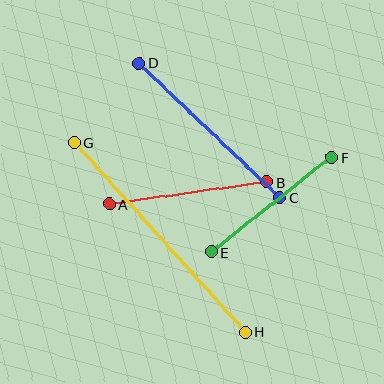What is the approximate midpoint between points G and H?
The midpoint is at approximately (160, 237) pixels.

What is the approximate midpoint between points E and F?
The midpoint is at approximately (271, 205) pixels.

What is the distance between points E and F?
The distance is approximately 154 pixels.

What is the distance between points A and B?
The distance is approximately 160 pixels.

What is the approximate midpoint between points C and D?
The midpoint is at approximately (209, 130) pixels.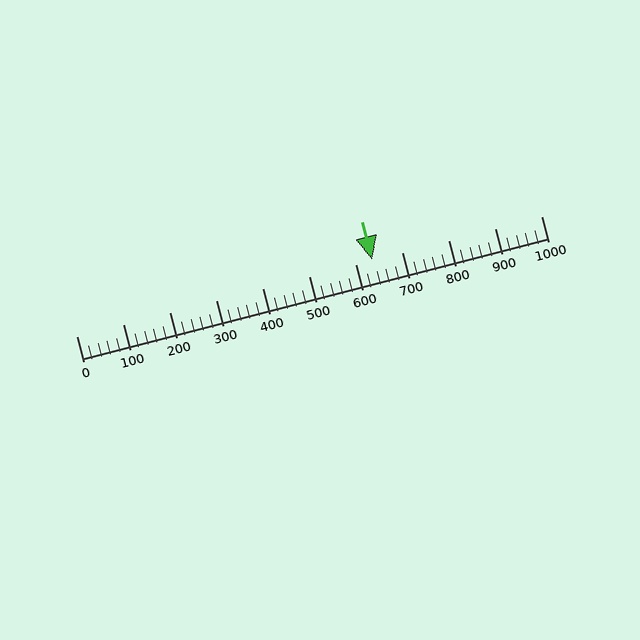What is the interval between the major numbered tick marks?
The major tick marks are spaced 100 units apart.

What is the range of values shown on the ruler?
The ruler shows values from 0 to 1000.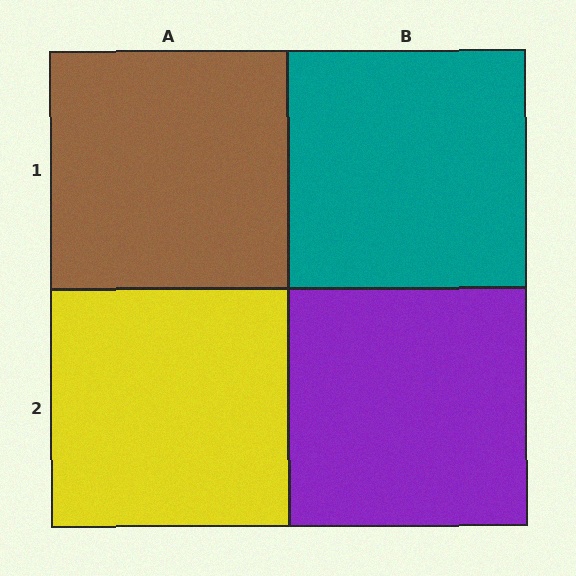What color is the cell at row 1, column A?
Brown.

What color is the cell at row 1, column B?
Teal.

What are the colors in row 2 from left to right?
Yellow, purple.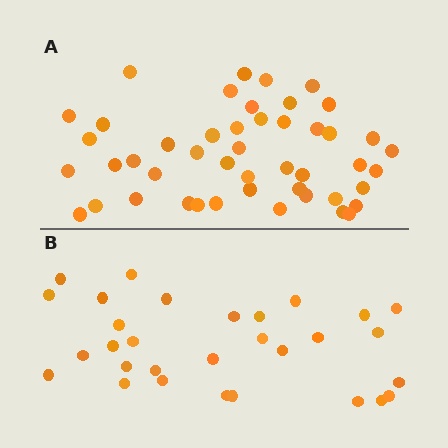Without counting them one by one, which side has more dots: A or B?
Region A (the top region) has more dots.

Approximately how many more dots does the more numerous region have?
Region A has approximately 15 more dots than region B.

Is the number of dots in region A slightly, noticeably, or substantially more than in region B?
Region A has substantially more. The ratio is roughly 1.6 to 1.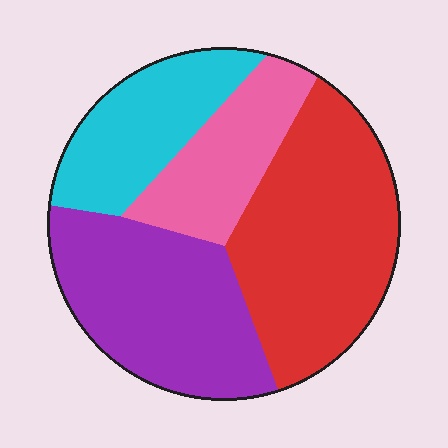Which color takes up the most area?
Red, at roughly 35%.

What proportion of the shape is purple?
Purple covers 30% of the shape.